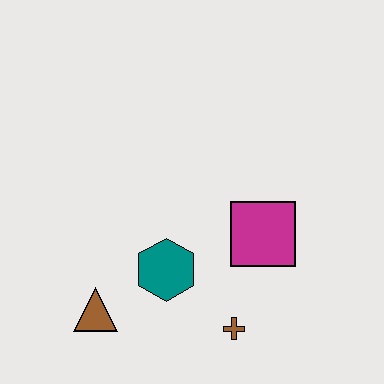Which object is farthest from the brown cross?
The brown triangle is farthest from the brown cross.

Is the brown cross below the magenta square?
Yes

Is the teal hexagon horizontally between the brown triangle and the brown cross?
Yes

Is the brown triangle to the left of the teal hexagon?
Yes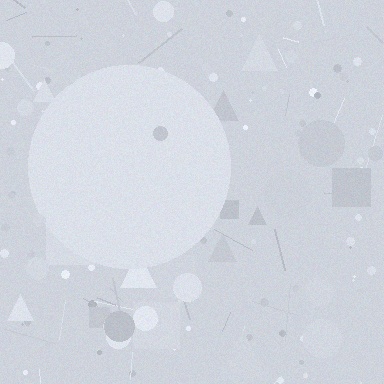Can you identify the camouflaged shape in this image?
The camouflaged shape is a circle.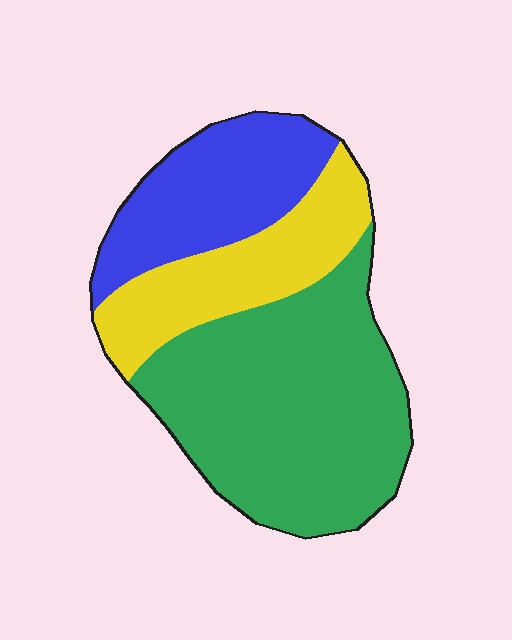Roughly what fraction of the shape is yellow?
Yellow covers roughly 25% of the shape.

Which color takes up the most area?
Green, at roughly 55%.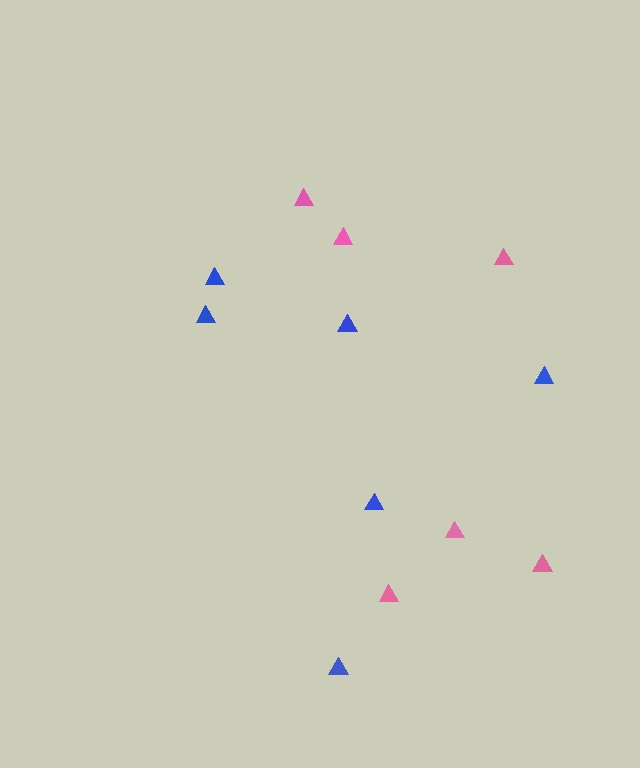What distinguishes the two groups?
There are 2 groups: one group of pink triangles (6) and one group of blue triangles (6).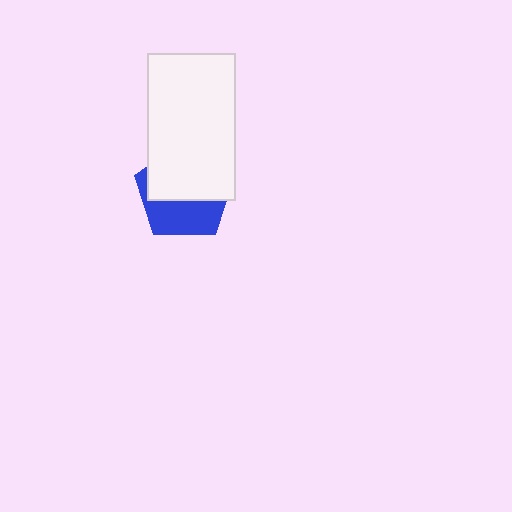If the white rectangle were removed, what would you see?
You would see the complete blue pentagon.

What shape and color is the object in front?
The object in front is a white rectangle.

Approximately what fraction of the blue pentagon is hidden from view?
Roughly 58% of the blue pentagon is hidden behind the white rectangle.